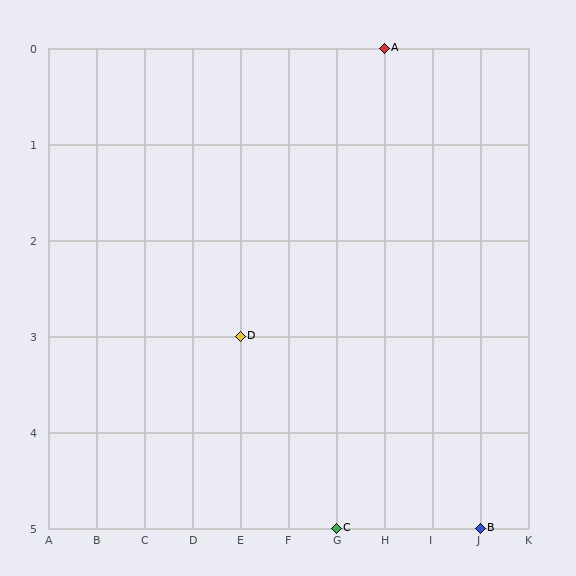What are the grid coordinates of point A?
Point A is at grid coordinates (H, 0).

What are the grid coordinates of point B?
Point B is at grid coordinates (J, 5).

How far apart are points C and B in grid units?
Points C and B are 3 columns apart.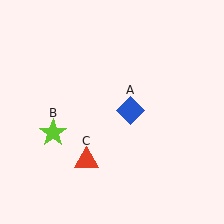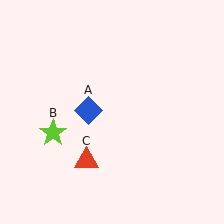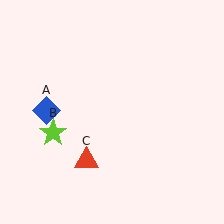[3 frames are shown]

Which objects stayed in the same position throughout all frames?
Lime star (object B) and red triangle (object C) remained stationary.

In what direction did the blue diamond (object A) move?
The blue diamond (object A) moved left.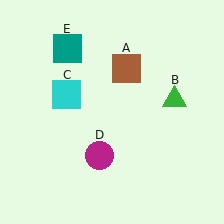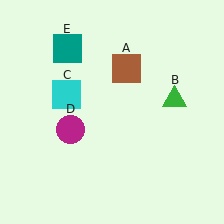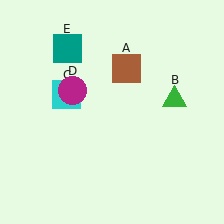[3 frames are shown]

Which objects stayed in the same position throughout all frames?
Brown square (object A) and green triangle (object B) and cyan square (object C) and teal square (object E) remained stationary.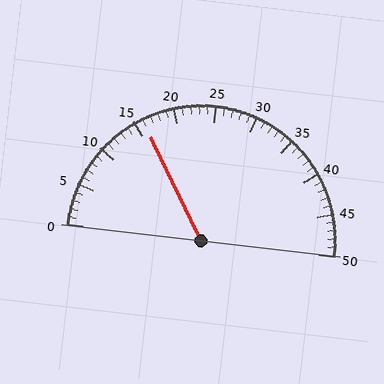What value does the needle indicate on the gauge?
The needle indicates approximately 16.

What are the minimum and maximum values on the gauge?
The gauge ranges from 0 to 50.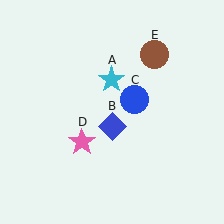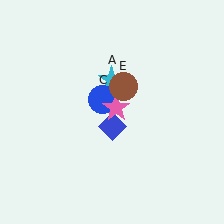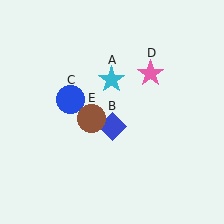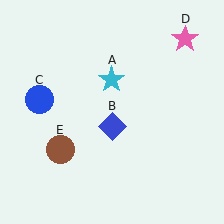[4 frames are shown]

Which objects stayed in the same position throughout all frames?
Cyan star (object A) and blue diamond (object B) remained stationary.